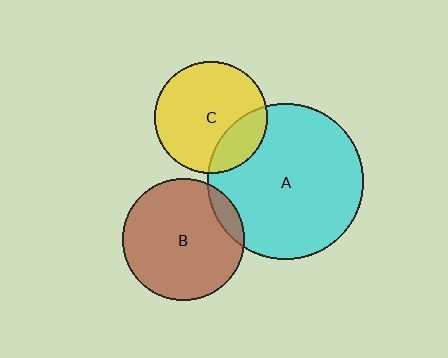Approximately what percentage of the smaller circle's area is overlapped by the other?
Approximately 10%.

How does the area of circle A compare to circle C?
Approximately 1.9 times.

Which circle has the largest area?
Circle A (cyan).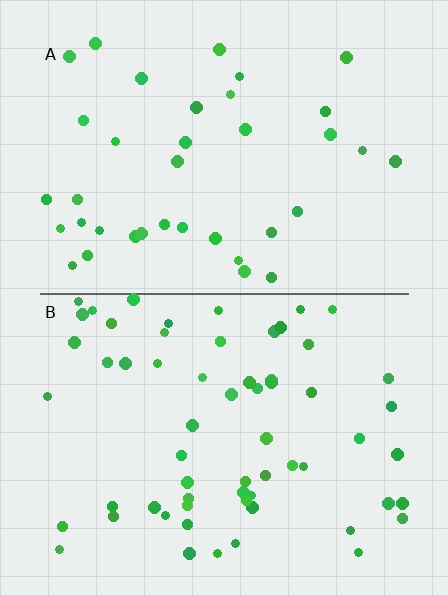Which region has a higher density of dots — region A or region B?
B (the bottom).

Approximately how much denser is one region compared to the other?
Approximately 1.7× — region B over region A.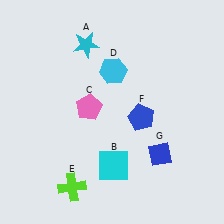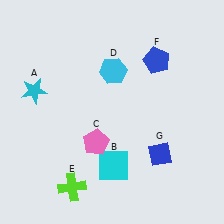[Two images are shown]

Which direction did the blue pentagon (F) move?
The blue pentagon (F) moved up.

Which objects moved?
The objects that moved are: the cyan star (A), the pink pentagon (C), the blue pentagon (F).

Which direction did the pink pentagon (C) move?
The pink pentagon (C) moved down.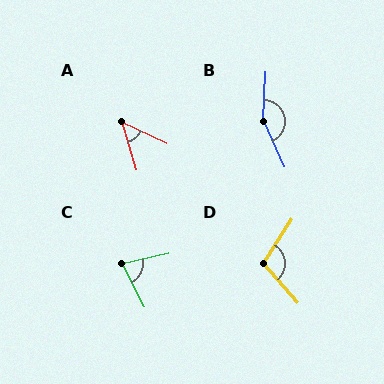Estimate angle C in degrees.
Approximately 75 degrees.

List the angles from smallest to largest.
A (48°), C (75°), D (106°), B (152°).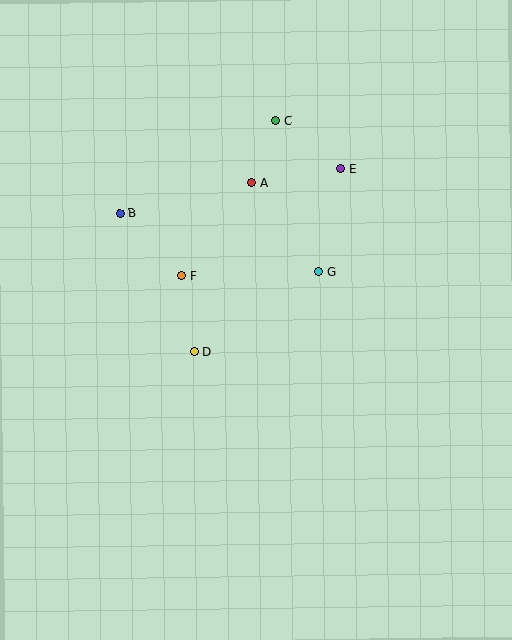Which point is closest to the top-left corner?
Point B is closest to the top-left corner.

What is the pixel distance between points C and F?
The distance between C and F is 182 pixels.